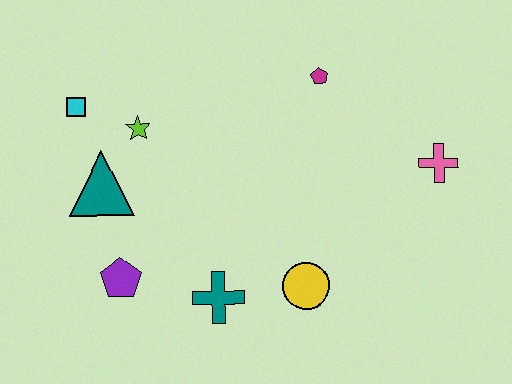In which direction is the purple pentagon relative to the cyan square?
The purple pentagon is below the cyan square.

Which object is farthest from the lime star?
The pink cross is farthest from the lime star.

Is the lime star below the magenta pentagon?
Yes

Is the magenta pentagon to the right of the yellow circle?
Yes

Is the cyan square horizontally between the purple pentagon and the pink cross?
No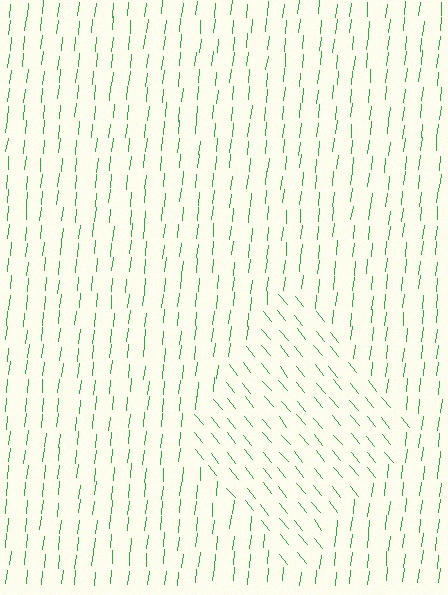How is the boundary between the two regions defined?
The boundary is defined purely by a change in line orientation (approximately 45 degrees difference). All lines are the same color and thickness.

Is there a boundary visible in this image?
Yes, there is a texture boundary formed by a change in line orientation.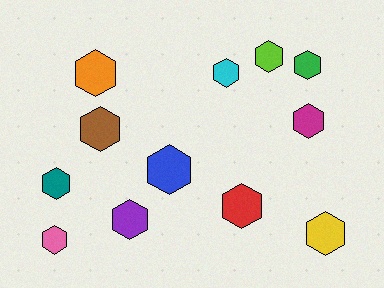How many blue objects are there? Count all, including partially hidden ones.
There is 1 blue object.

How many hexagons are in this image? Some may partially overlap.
There are 12 hexagons.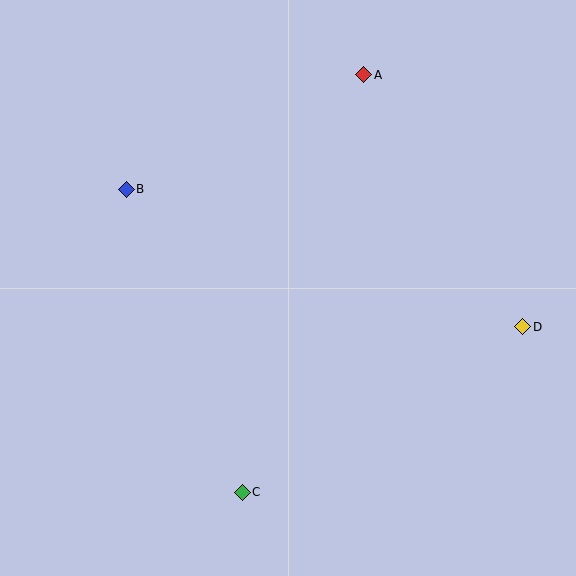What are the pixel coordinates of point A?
Point A is at (364, 75).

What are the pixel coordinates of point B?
Point B is at (126, 189).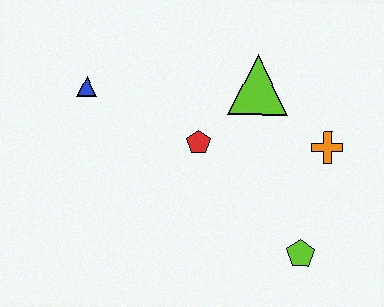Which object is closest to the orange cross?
The lime triangle is closest to the orange cross.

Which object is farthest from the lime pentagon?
The blue triangle is farthest from the lime pentagon.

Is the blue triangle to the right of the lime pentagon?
No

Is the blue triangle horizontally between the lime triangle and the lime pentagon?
No